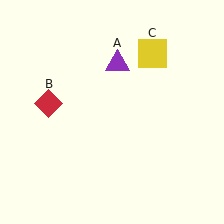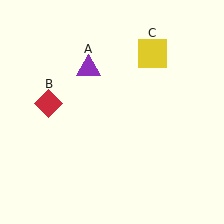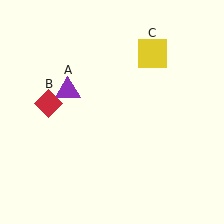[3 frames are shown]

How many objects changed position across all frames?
1 object changed position: purple triangle (object A).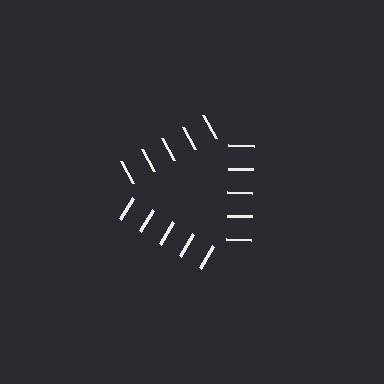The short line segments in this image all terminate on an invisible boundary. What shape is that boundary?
An illusory triangle — the line segments terminate on its edges but no continuous stroke is drawn.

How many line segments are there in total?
15 — 5 along each of the 3 edges.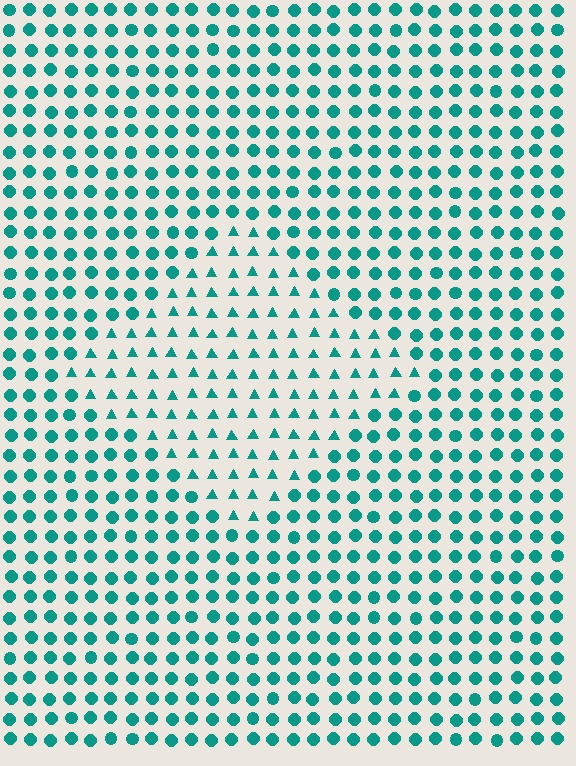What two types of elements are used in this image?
The image uses triangles inside the diamond region and circles outside it.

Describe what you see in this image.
The image is filled with small teal elements arranged in a uniform grid. A diamond-shaped region contains triangles, while the surrounding area contains circles. The boundary is defined purely by the change in element shape.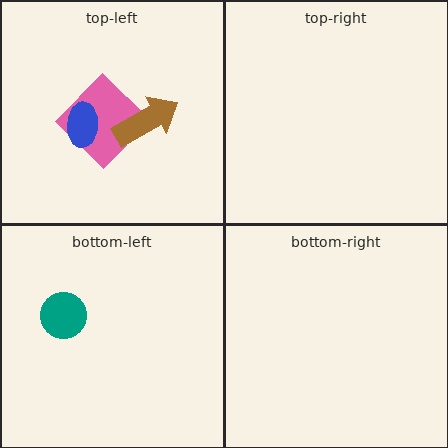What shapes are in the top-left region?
The pink diamond, the brown arrow, the blue ellipse.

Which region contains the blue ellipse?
The top-left region.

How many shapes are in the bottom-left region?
1.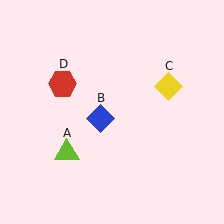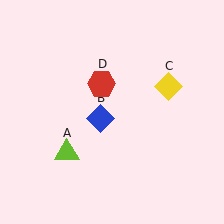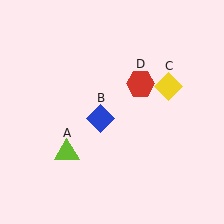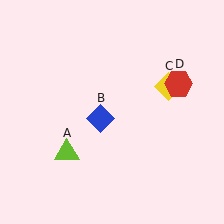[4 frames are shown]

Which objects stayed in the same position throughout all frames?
Lime triangle (object A) and blue diamond (object B) and yellow diamond (object C) remained stationary.